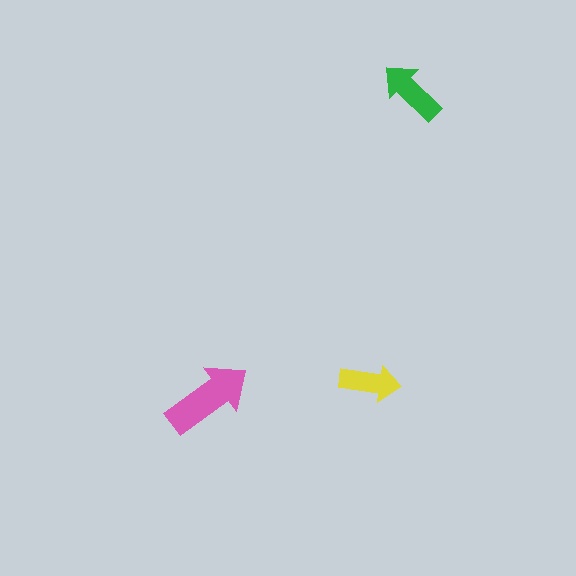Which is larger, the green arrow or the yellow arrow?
The green one.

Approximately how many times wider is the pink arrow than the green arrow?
About 1.5 times wider.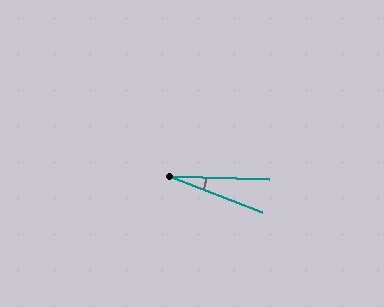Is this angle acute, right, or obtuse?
It is acute.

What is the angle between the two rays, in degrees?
Approximately 19 degrees.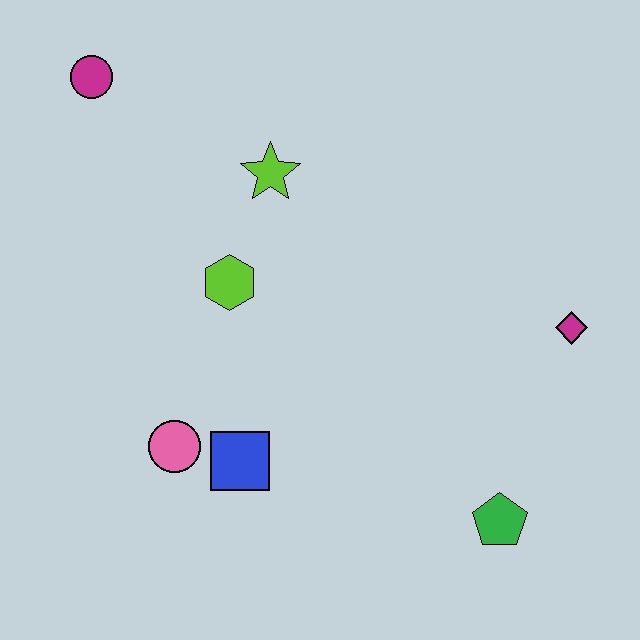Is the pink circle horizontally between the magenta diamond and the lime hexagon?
No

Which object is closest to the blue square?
The pink circle is closest to the blue square.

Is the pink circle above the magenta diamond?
No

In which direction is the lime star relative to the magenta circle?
The lime star is to the right of the magenta circle.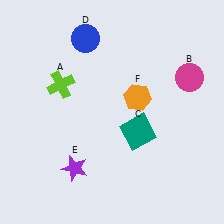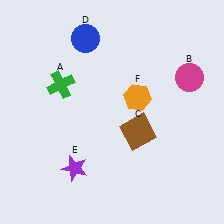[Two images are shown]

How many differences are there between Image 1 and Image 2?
There are 2 differences between the two images.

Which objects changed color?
A changed from lime to green. C changed from teal to brown.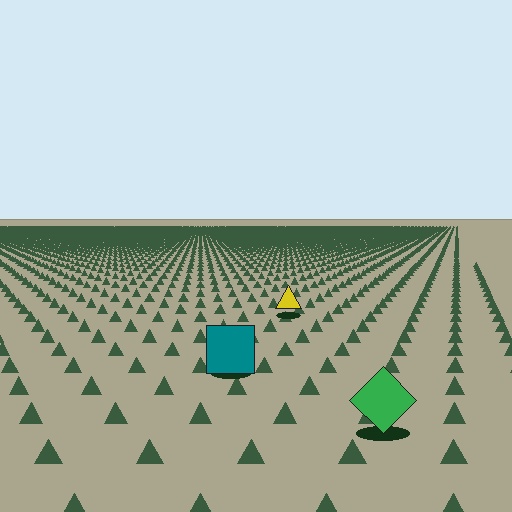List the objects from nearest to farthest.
From nearest to farthest: the green diamond, the teal square, the yellow triangle.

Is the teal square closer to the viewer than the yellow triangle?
Yes. The teal square is closer — you can tell from the texture gradient: the ground texture is coarser near it.